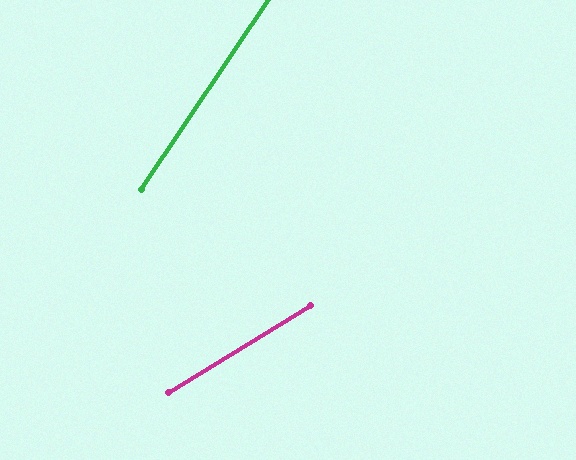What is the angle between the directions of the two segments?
Approximately 25 degrees.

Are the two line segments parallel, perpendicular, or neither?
Neither parallel nor perpendicular — they differ by about 25°.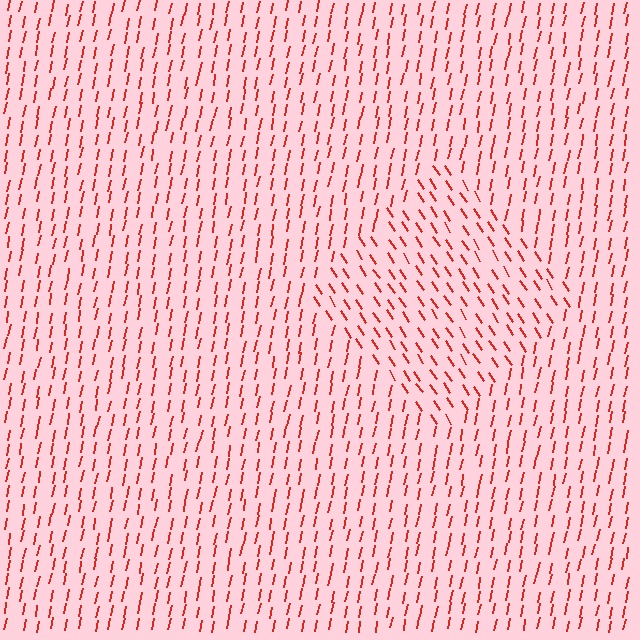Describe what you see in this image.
The image is filled with small red line segments. A diamond region in the image has lines oriented differently from the surrounding lines, creating a visible texture boundary.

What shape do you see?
I see a diamond.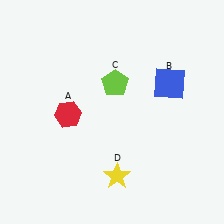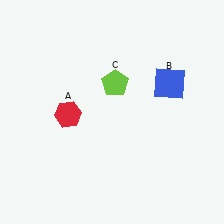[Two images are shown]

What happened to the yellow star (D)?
The yellow star (D) was removed in Image 2. It was in the bottom-right area of Image 1.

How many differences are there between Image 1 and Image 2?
There is 1 difference between the two images.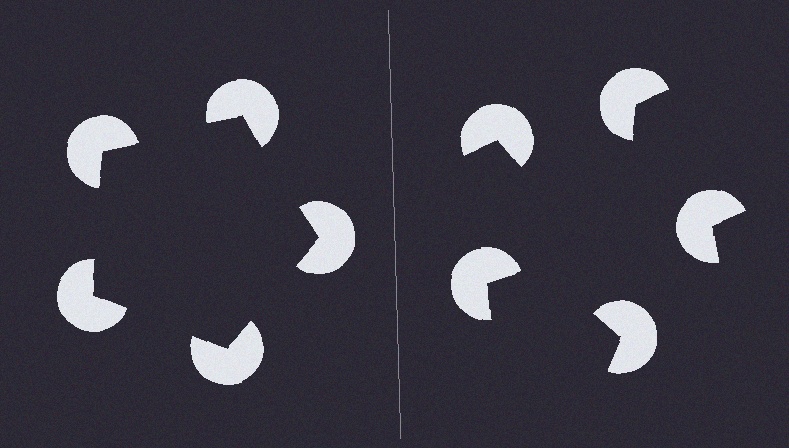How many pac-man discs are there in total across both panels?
10 — 5 on each side.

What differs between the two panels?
The pac-man discs are positioned identically on both sides; only the wedge orientations differ. On the left they align to a pentagon; on the right they are misaligned.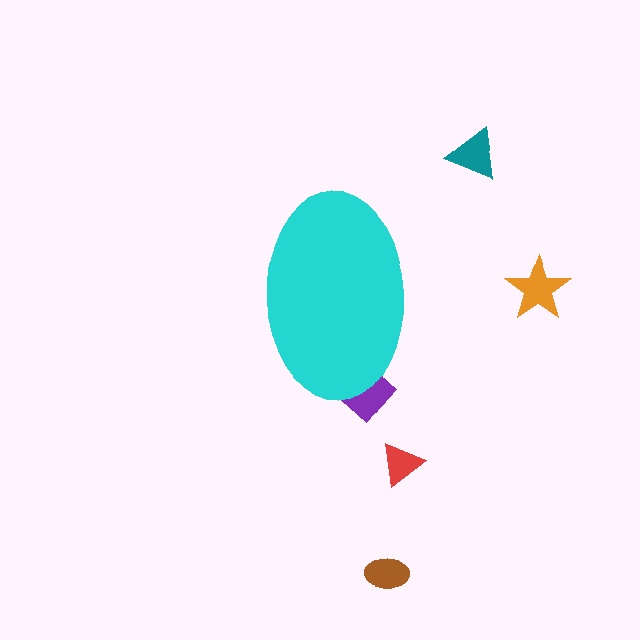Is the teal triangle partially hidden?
No, the teal triangle is fully visible.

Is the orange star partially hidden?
No, the orange star is fully visible.